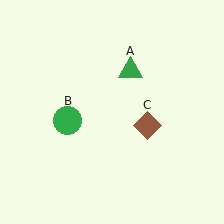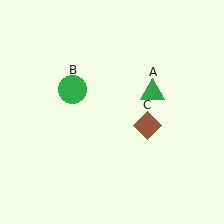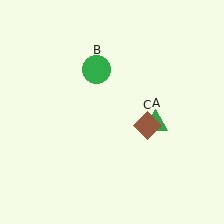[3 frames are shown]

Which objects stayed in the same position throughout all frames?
Brown diamond (object C) remained stationary.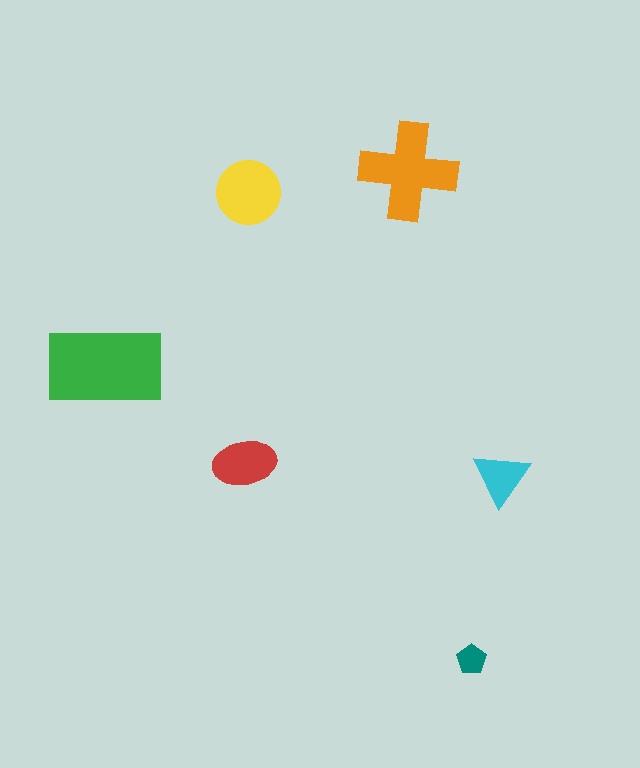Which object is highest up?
The orange cross is topmost.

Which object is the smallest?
The teal pentagon.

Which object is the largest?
The green rectangle.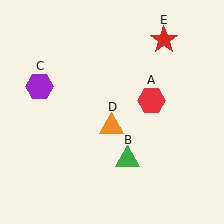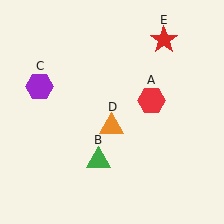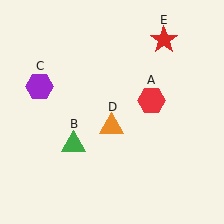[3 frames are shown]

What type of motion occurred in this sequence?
The green triangle (object B) rotated clockwise around the center of the scene.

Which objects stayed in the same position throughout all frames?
Red hexagon (object A) and purple hexagon (object C) and orange triangle (object D) and red star (object E) remained stationary.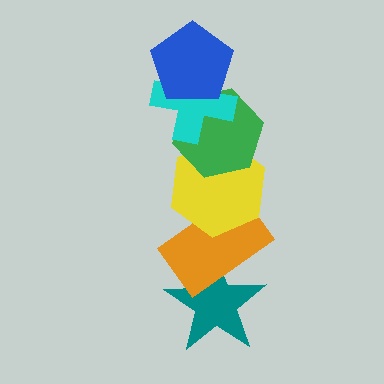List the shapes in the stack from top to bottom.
From top to bottom: the blue pentagon, the cyan cross, the green hexagon, the yellow hexagon, the orange rectangle, the teal star.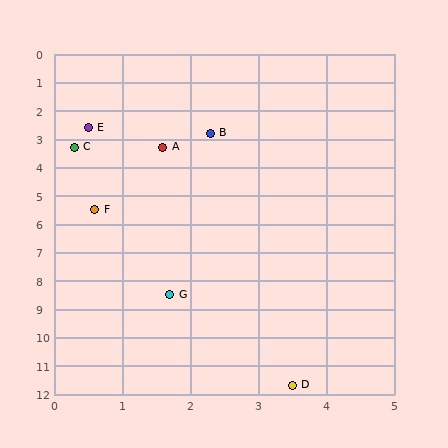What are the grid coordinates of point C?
Point C is at approximately (0.3, 3.3).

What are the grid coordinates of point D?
Point D is at approximately (3.5, 11.7).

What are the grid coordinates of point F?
Point F is at approximately (0.6, 5.5).